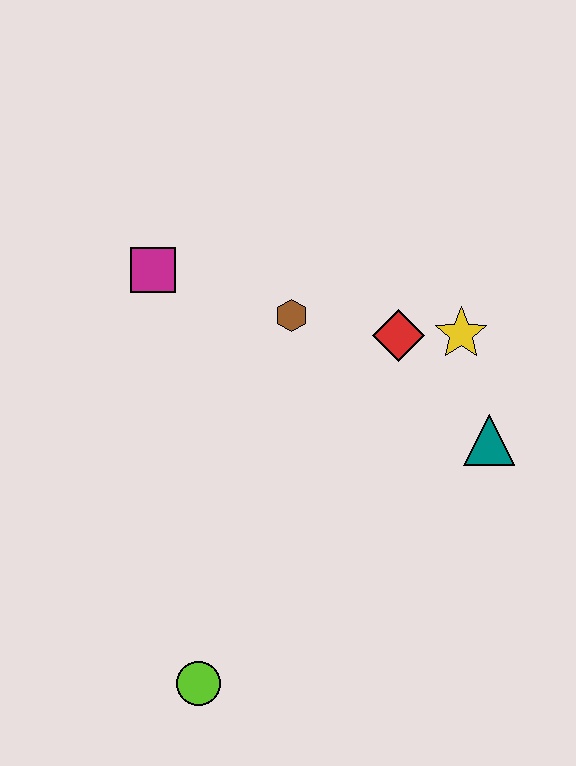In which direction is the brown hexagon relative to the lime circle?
The brown hexagon is above the lime circle.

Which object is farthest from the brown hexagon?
The lime circle is farthest from the brown hexagon.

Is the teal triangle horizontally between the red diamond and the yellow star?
No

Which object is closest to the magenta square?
The brown hexagon is closest to the magenta square.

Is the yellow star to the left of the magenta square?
No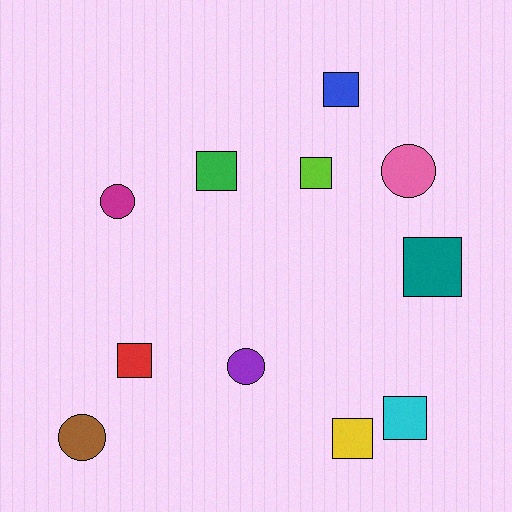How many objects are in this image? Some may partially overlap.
There are 11 objects.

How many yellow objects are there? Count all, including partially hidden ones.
There is 1 yellow object.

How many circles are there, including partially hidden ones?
There are 4 circles.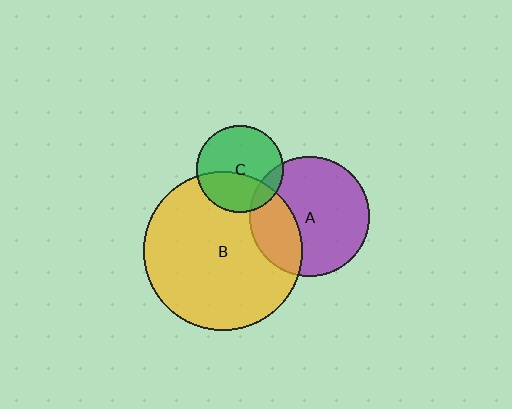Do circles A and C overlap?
Yes.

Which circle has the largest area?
Circle B (yellow).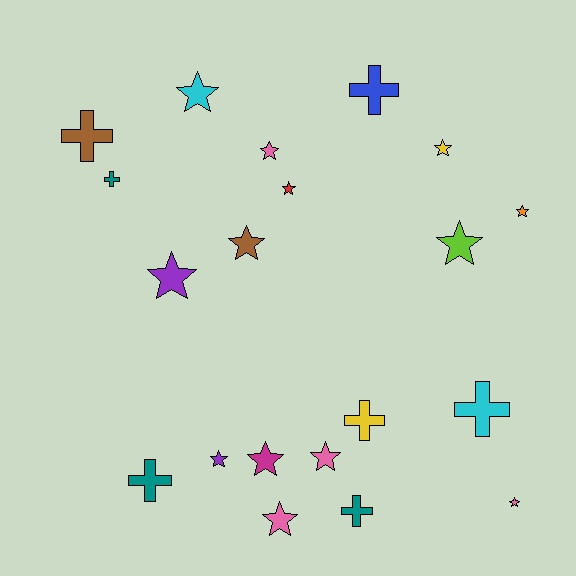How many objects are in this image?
There are 20 objects.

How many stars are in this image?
There are 13 stars.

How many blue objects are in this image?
There is 1 blue object.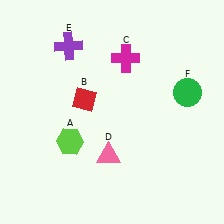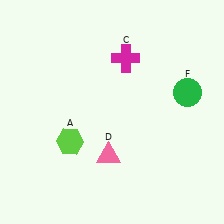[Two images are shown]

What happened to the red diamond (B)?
The red diamond (B) was removed in Image 2. It was in the top-left area of Image 1.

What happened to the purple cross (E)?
The purple cross (E) was removed in Image 2. It was in the top-left area of Image 1.